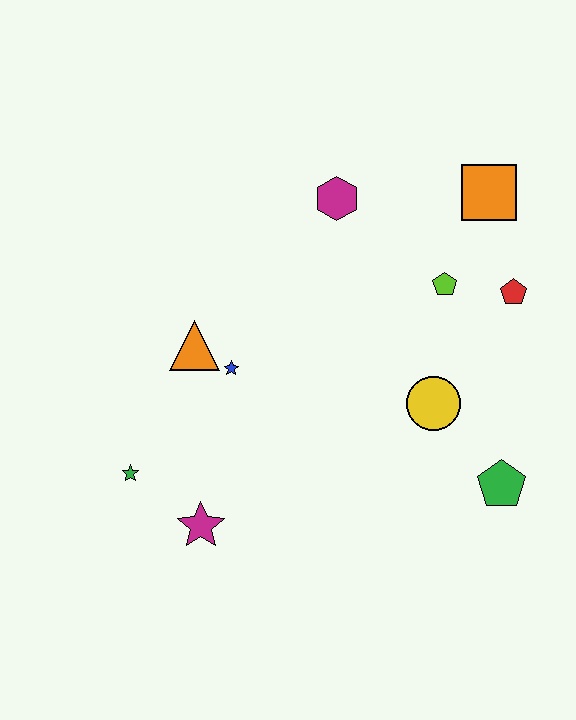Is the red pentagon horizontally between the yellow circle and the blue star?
No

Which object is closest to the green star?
The magenta star is closest to the green star.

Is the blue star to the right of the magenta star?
Yes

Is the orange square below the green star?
No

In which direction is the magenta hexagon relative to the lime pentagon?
The magenta hexagon is to the left of the lime pentagon.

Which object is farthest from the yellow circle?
The green star is farthest from the yellow circle.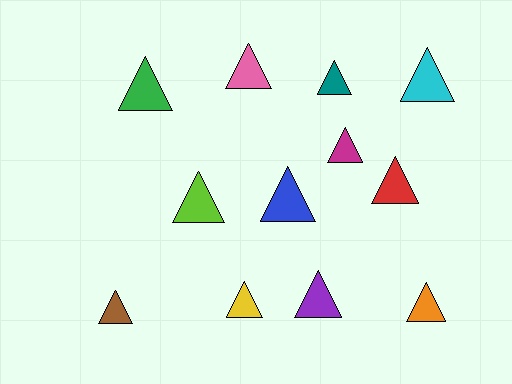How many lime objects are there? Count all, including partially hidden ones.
There is 1 lime object.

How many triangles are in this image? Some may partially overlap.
There are 12 triangles.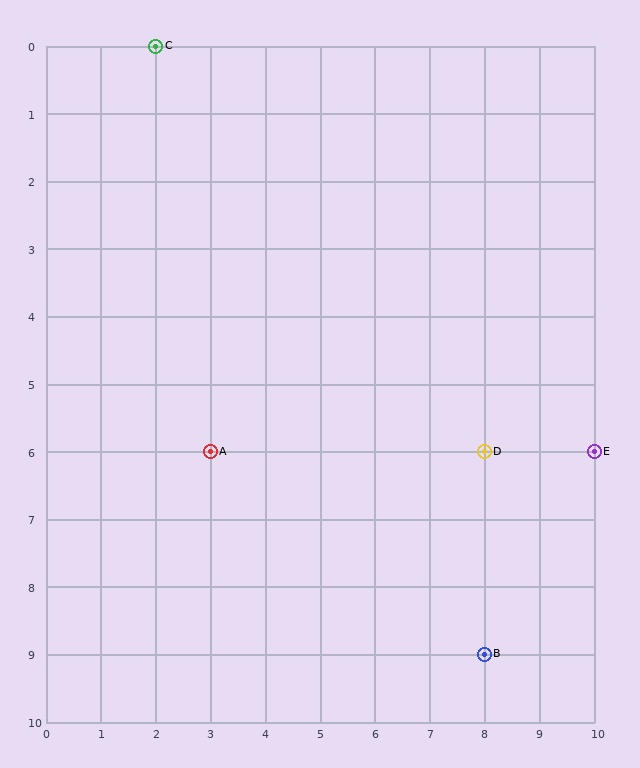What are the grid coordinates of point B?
Point B is at grid coordinates (8, 9).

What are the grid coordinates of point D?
Point D is at grid coordinates (8, 6).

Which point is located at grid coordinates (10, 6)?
Point E is at (10, 6).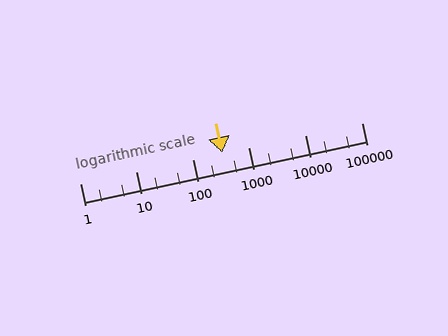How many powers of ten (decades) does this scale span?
The scale spans 5 decades, from 1 to 100000.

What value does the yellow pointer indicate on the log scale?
The pointer indicates approximately 340.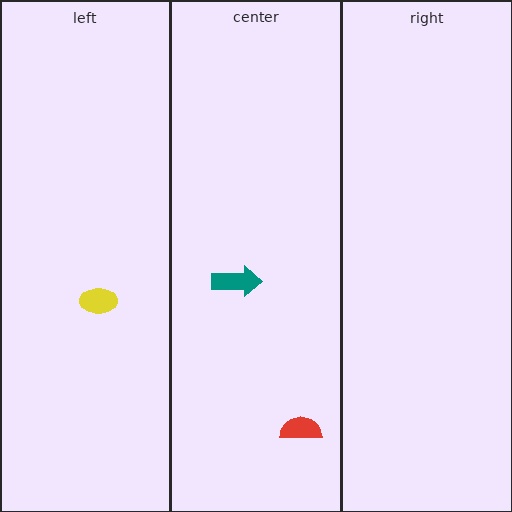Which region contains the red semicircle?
The center region.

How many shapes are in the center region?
2.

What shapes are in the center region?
The red semicircle, the teal arrow.